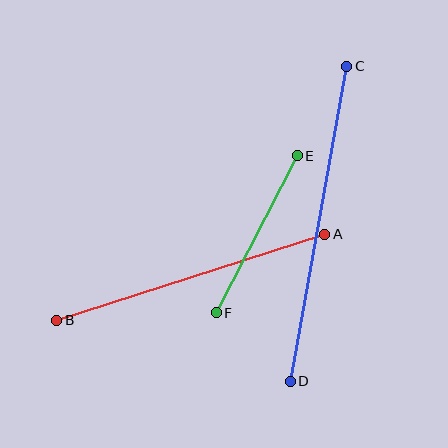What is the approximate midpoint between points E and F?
The midpoint is at approximately (257, 234) pixels.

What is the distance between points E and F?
The distance is approximately 177 pixels.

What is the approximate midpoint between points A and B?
The midpoint is at approximately (191, 277) pixels.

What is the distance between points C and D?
The distance is approximately 320 pixels.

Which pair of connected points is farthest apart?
Points C and D are farthest apart.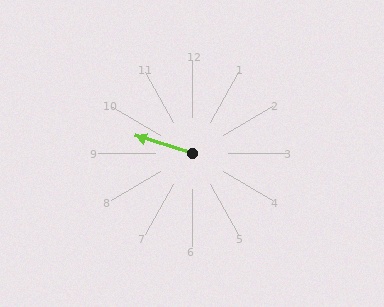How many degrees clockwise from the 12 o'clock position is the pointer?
Approximately 287 degrees.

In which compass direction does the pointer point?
West.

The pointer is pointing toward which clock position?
Roughly 10 o'clock.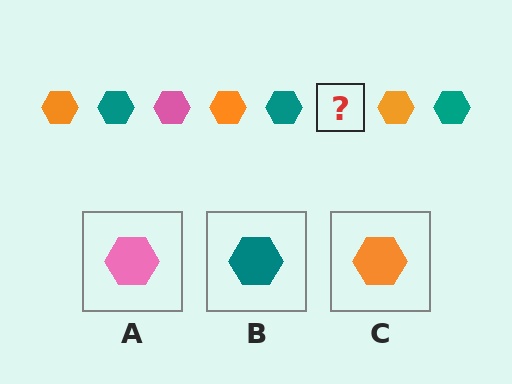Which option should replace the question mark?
Option A.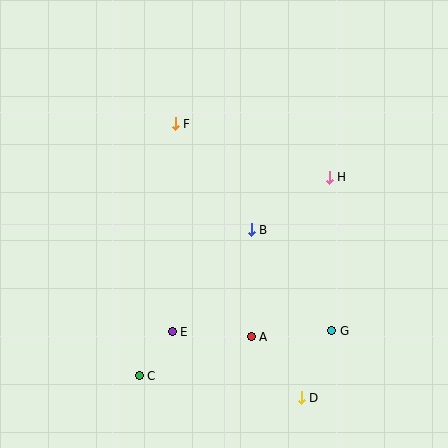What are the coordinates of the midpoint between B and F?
The midpoint between B and F is at (213, 177).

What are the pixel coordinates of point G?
Point G is at (332, 331).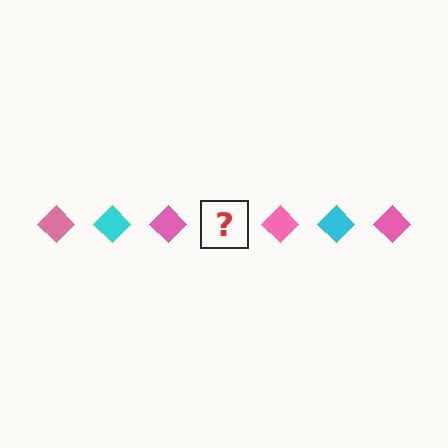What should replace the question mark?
The question mark should be replaced with a cyan diamond.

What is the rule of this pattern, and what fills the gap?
The rule is that the pattern cycles through pink, cyan diamonds. The gap should be filled with a cyan diamond.